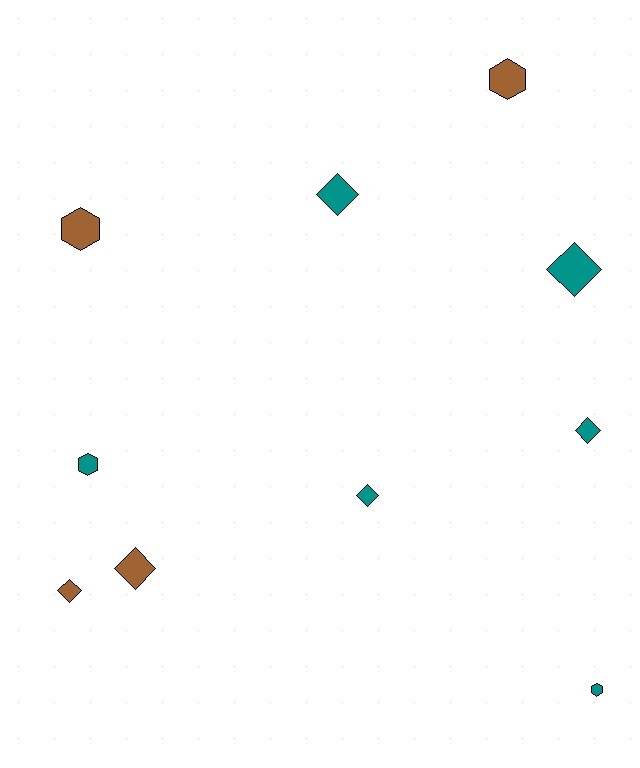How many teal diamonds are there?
There are 4 teal diamonds.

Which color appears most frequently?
Teal, with 6 objects.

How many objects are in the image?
There are 10 objects.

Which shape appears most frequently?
Diamond, with 6 objects.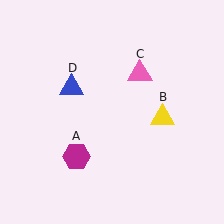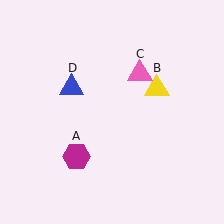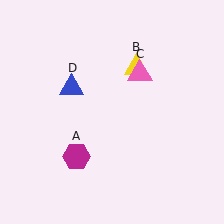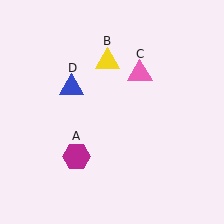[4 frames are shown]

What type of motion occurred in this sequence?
The yellow triangle (object B) rotated counterclockwise around the center of the scene.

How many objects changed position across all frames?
1 object changed position: yellow triangle (object B).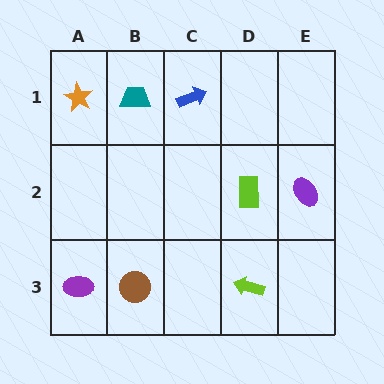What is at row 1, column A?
An orange star.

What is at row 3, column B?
A brown circle.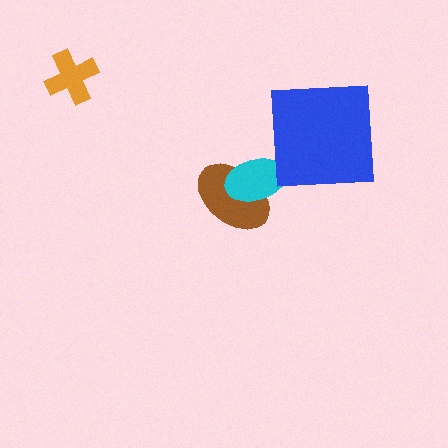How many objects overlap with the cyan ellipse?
1 object overlaps with the cyan ellipse.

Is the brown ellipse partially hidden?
Yes, it is partially covered by another shape.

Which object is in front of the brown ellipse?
The cyan ellipse is in front of the brown ellipse.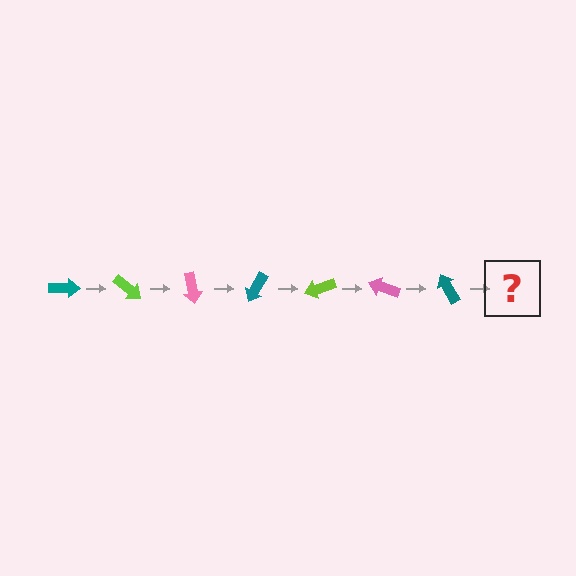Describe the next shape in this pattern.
It should be a lime arrow, rotated 280 degrees from the start.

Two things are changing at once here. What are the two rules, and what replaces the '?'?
The two rules are that it rotates 40 degrees each step and the color cycles through teal, lime, and pink. The '?' should be a lime arrow, rotated 280 degrees from the start.